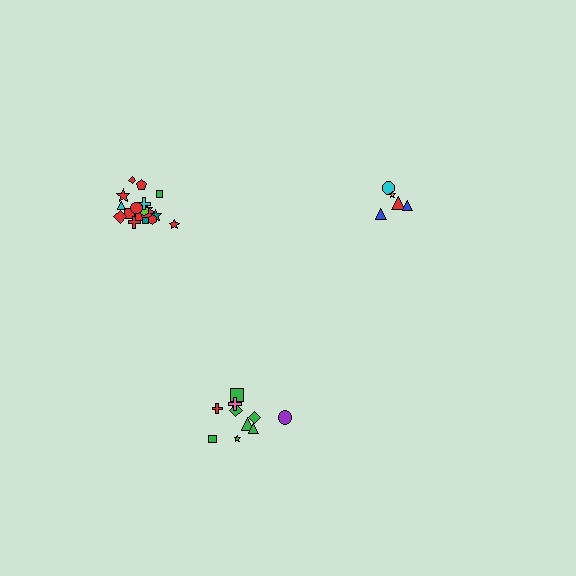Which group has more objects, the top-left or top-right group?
The top-left group.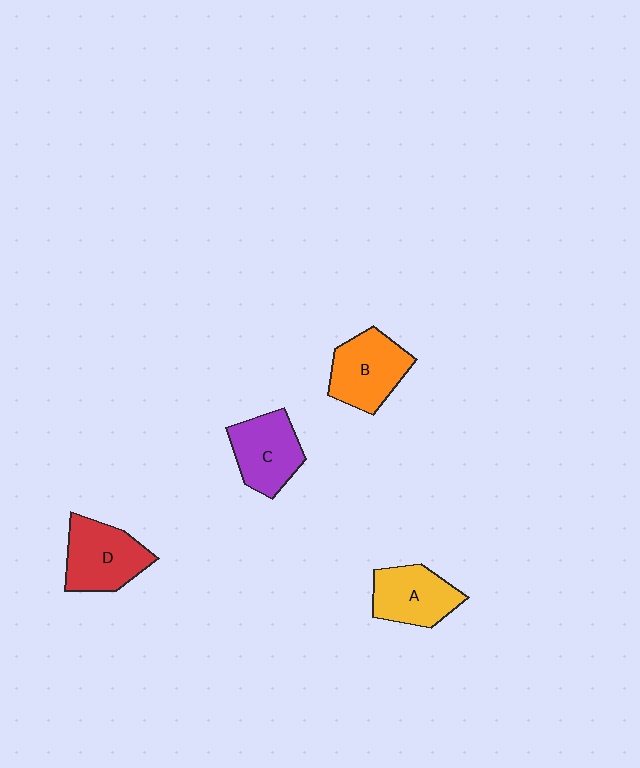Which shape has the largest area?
Shape D (red).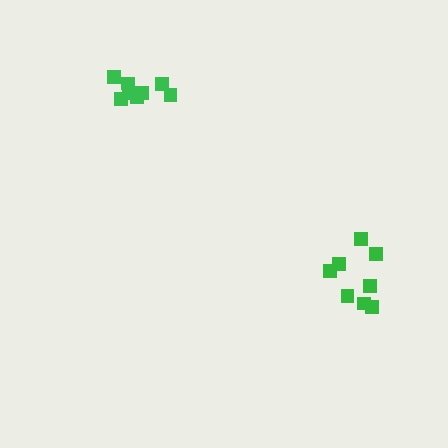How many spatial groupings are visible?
There are 2 spatial groupings.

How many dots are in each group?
Group 1: 8 dots, Group 2: 8 dots (16 total).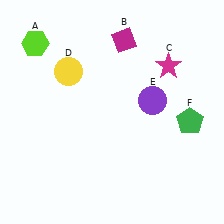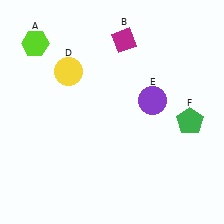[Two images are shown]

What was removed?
The magenta star (C) was removed in Image 2.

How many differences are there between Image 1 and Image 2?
There is 1 difference between the two images.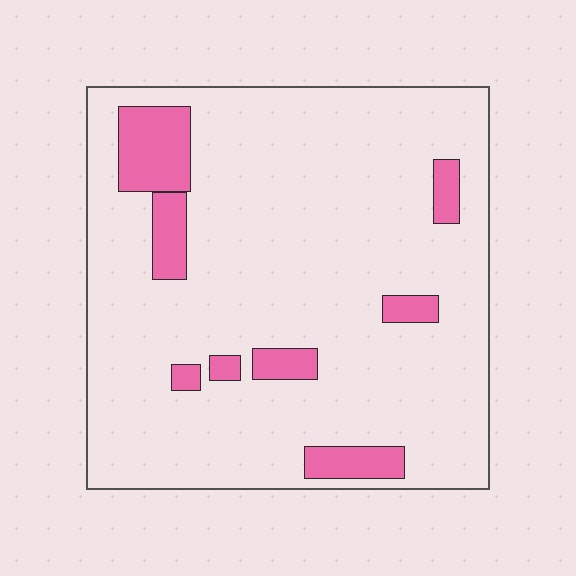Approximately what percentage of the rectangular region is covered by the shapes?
Approximately 10%.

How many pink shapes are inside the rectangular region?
8.